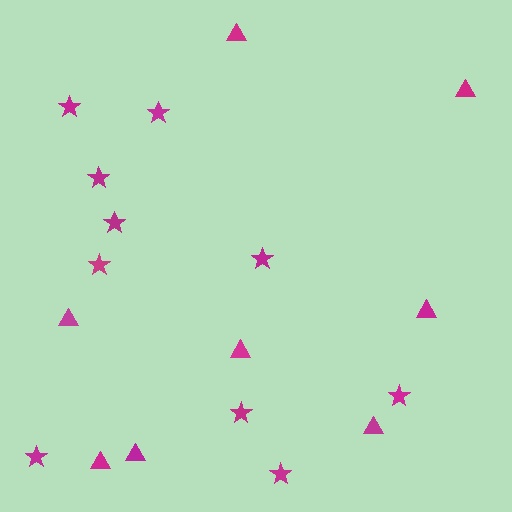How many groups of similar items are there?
There are 2 groups: one group of triangles (8) and one group of stars (10).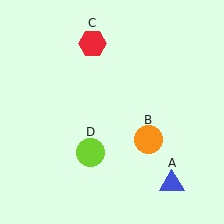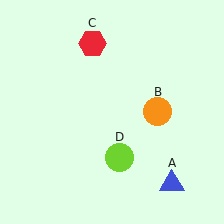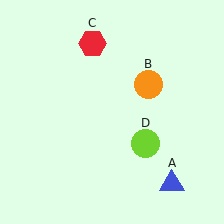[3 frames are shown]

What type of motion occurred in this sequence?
The orange circle (object B), lime circle (object D) rotated counterclockwise around the center of the scene.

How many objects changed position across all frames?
2 objects changed position: orange circle (object B), lime circle (object D).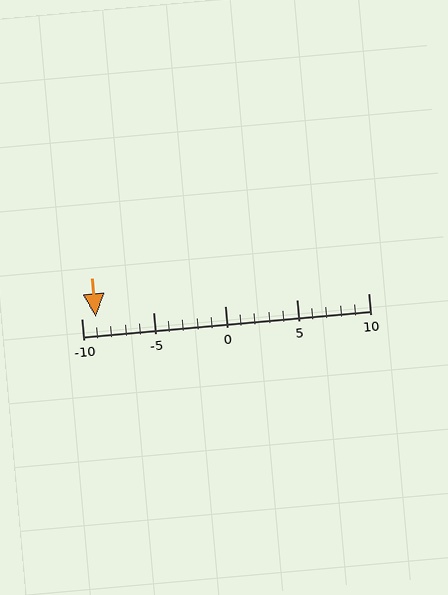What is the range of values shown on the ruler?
The ruler shows values from -10 to 10.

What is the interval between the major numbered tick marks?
The major tick marks are spaced 5 units apart.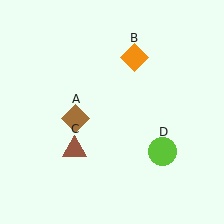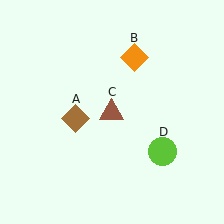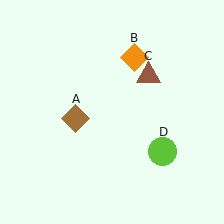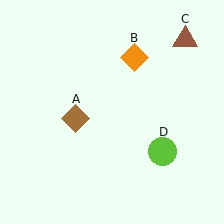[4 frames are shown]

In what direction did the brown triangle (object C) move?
The brown triangle (object C) moved up and to the right.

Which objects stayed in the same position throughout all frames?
Brown diamond (object A) and orange diamond (object B) and lime circle (object D) remained stationary.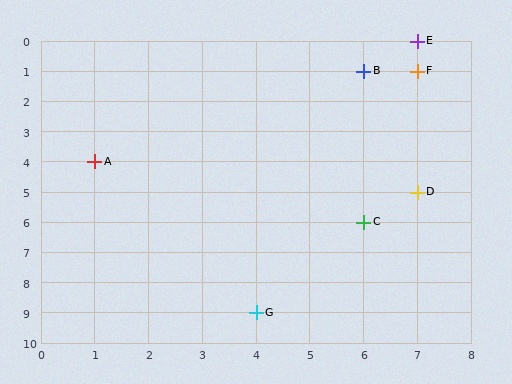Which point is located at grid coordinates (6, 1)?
Point B is at (6, 1).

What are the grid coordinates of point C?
Point C is at grid coordinates (6, 6).